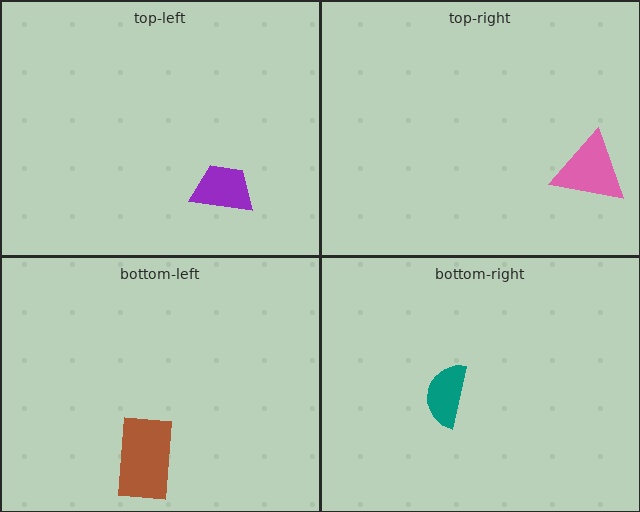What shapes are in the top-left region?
The purple trapezoid.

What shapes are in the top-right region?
The pink triangle.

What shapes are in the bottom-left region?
The brown rectangle.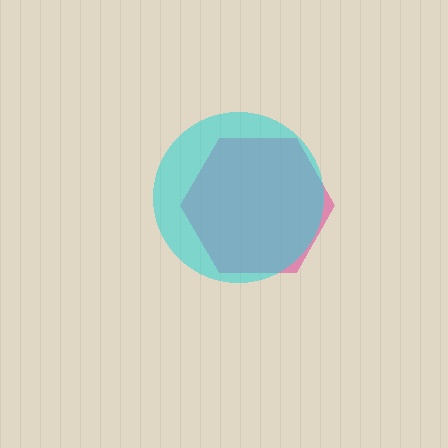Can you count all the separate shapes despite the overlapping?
Yes, there are 2 separate shapes.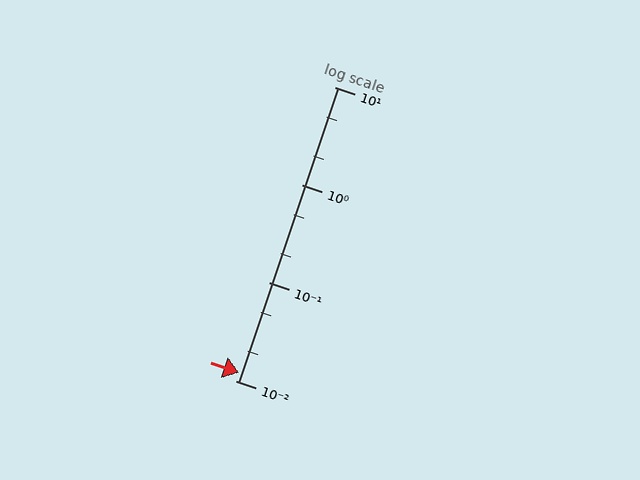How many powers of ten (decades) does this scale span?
The scale spans 3 decades, from 0.01 to 10.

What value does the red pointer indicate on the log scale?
The pointer indicates approximately 0.012.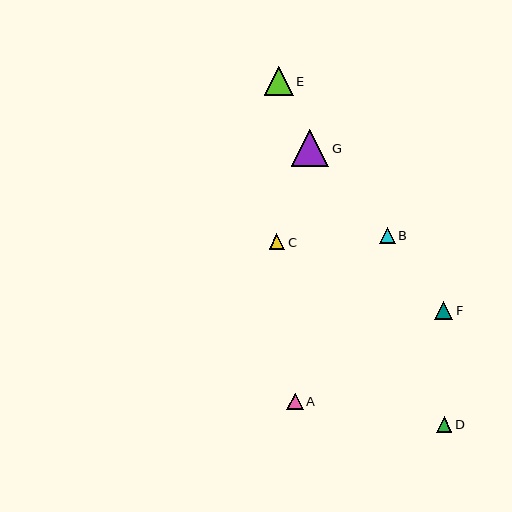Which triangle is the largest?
Triangle G is the largest with a size of approximately 37 pixels.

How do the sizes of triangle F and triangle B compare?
Triangle F and triangle B are approximately the same size.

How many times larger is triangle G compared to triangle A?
Triangle G is approximately 2.2 times the size of triangle A.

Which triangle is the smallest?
Triangle D is the smallest with a size of approximately 15 pixels.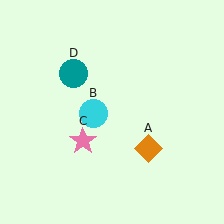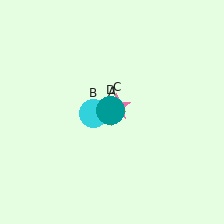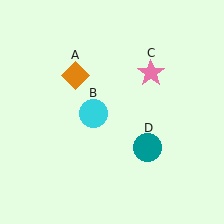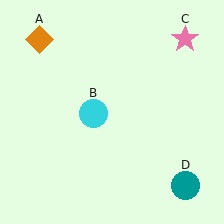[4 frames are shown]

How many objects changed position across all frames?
3 objects changed position: orange diamond (object A), pink star (object C), teal circle (object D).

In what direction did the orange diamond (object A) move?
The orange diamond (object A) moved up and to the left.